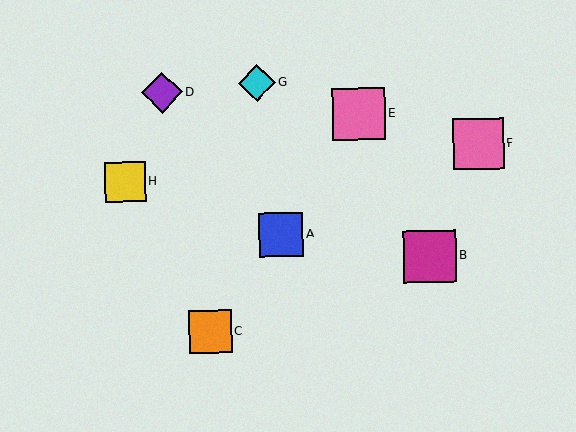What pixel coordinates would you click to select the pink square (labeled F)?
Click at (478, 144) to select the pink square F.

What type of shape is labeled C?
Shape C is an orange square.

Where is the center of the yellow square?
The center of the yellow square is at (125, 182).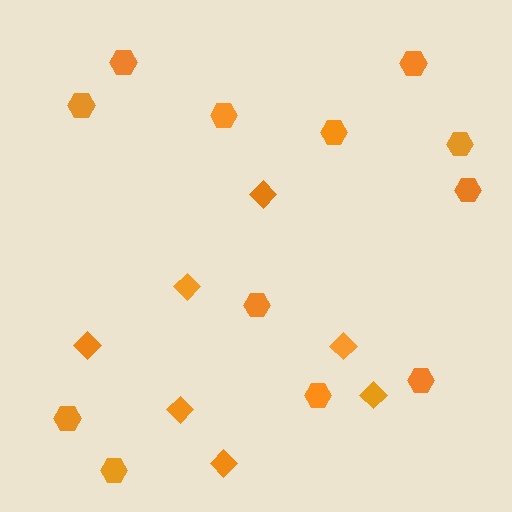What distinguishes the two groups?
There are 2 groups: one group of hexagons (12) and one group of diamonds (7).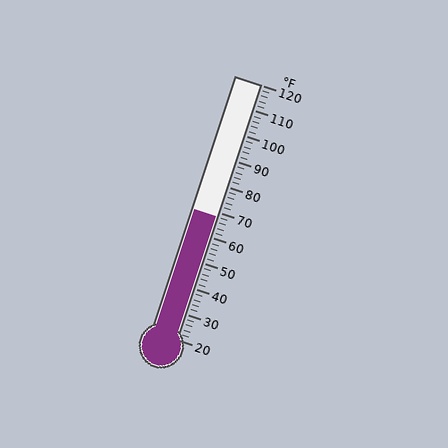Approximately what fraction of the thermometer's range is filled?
The thermometer is filled to approximately 50% of its range.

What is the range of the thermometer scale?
The thermometer scale ranges from 20°F to 120°F.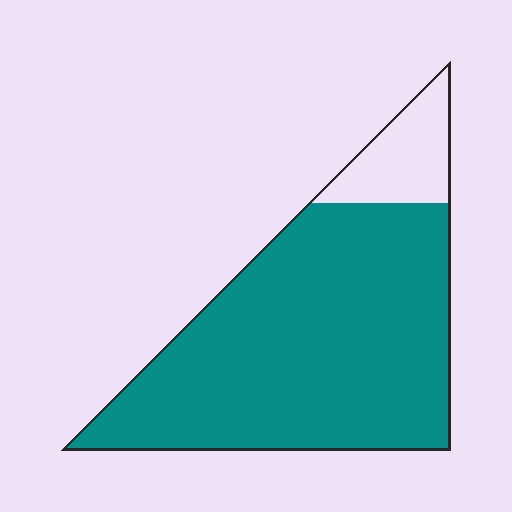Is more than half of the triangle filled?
Yes.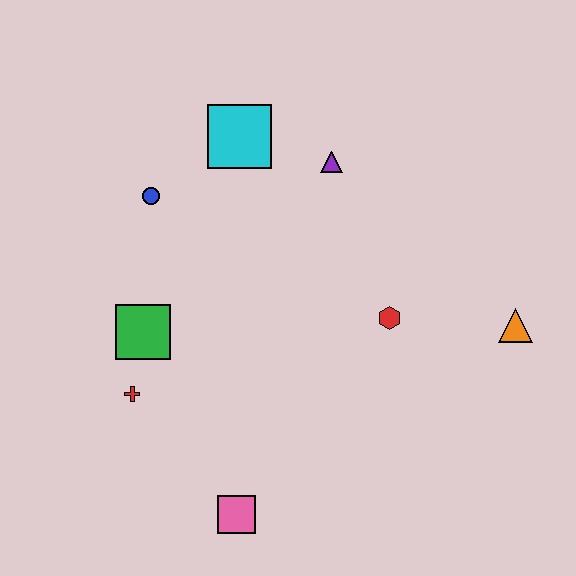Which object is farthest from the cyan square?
The pink square is farthest from the cyan square.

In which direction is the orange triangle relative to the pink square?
The orange triangle is to the right of the pink square.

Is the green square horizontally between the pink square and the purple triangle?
No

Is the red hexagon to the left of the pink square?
No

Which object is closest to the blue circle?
The cyan square is closest to the blue circle.